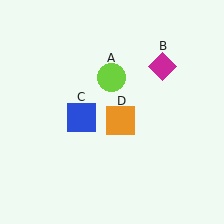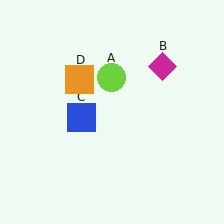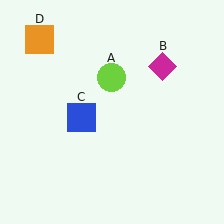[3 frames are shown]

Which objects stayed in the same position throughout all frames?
Lime circle (object A) and magenta diamond (object B) and blue square (object C) remained stationary.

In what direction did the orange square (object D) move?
The orange square (object D) moved up and to the left.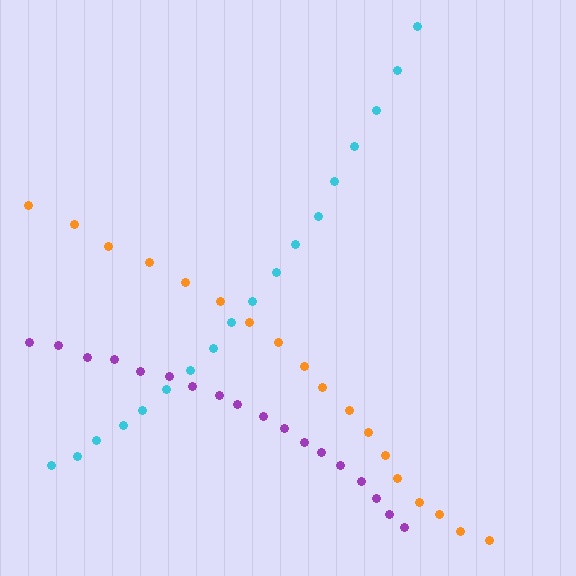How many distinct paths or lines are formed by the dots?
There are 3 distinct paths.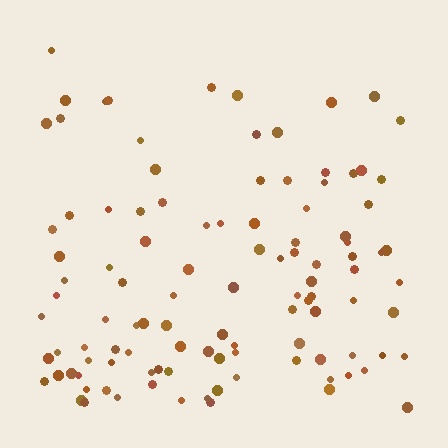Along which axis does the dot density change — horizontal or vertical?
Vertical.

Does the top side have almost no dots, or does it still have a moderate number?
Still a moderate number, just noticeably fewer than the bottom.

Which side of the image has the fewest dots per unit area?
The top.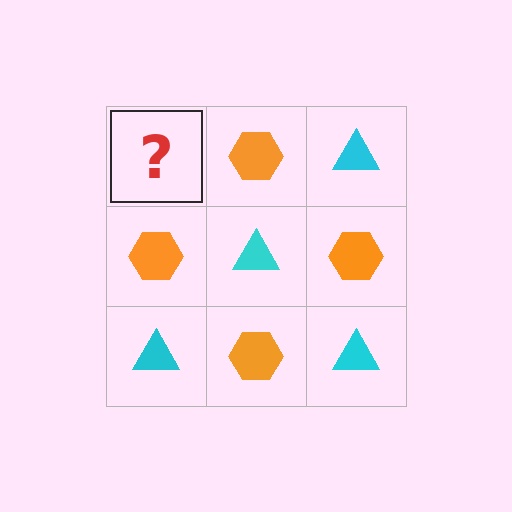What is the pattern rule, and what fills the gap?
The rule is that it alternates cyan triangle and orange hexagon in a checkerboard pattern. The gap should be filled with a cyan triangle.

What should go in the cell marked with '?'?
The missing cell should contain a cyan triangle.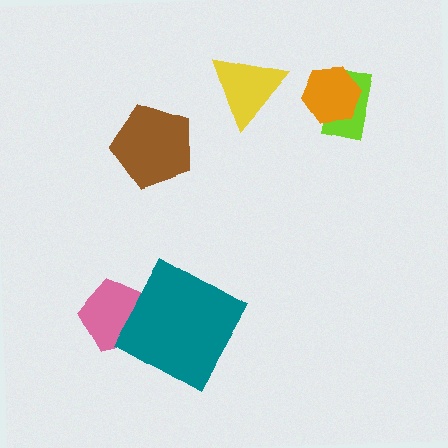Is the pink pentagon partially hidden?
Yes, it is partially covered by another shape.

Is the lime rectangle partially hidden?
Yes, it is partially covered by another shape.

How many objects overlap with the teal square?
1 object overlaps with the teal square.